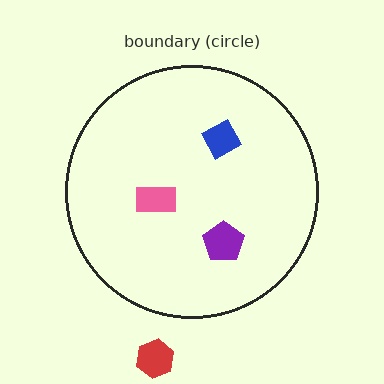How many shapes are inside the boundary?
3 inside, 1 outside.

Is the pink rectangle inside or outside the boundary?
Inside.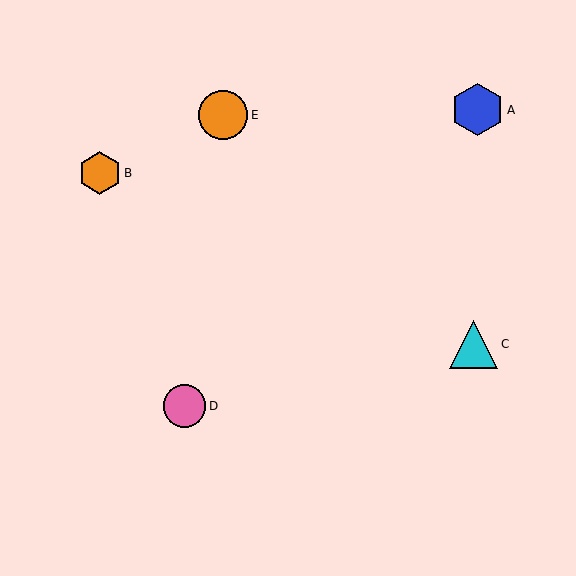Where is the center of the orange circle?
The center of the orange circle is at (223, 115).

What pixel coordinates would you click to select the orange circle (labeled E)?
Click at (223, 115) to select the orange circle E.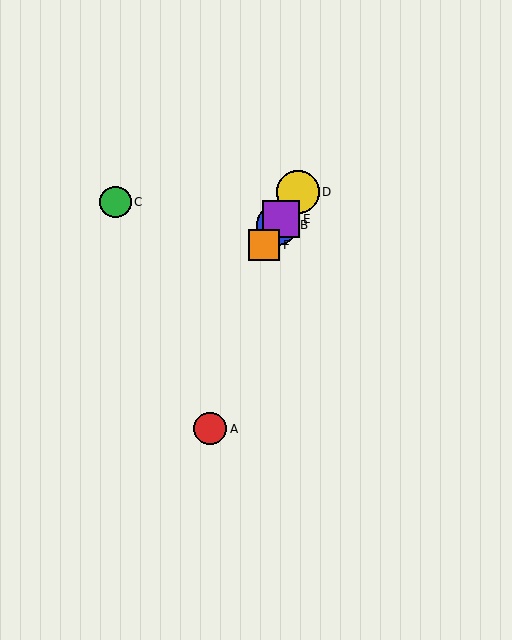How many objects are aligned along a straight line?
4 objects (B, D, E, F) are aligned along a straight line.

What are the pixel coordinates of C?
Object C is at (115, 202).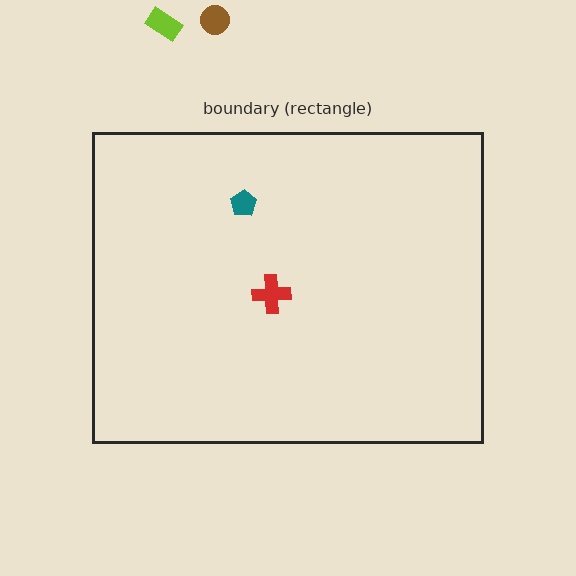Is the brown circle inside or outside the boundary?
Outside.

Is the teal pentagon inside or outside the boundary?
Inside.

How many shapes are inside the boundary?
2 inside, 2 outside.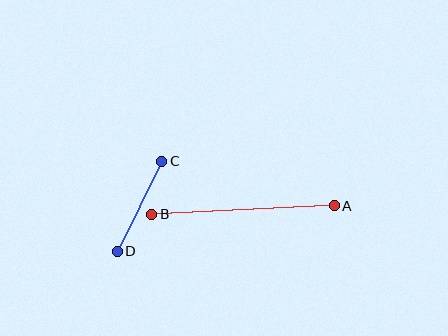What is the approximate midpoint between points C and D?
The midpoint is at approximately (140, 206) pixels.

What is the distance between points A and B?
The distance is approximately 183 pixels.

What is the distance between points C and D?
The distance is approximately 100 pixels.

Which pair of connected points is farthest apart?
Points A and B are farthest apart.